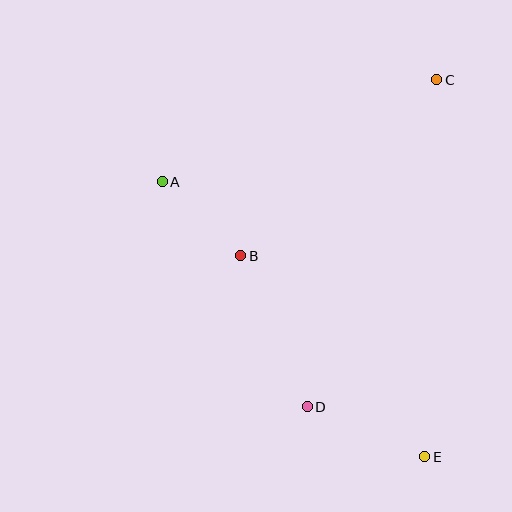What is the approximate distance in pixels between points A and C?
The distance between A and C is approximately 293 pixels.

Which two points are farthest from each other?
Points A and E are farthest from each other.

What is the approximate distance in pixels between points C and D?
The distance between C and D is approximately 352 pixels.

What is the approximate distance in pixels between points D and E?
The distance between D and E is approximately 128 pixels.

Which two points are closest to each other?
Points A and B are closest to each other.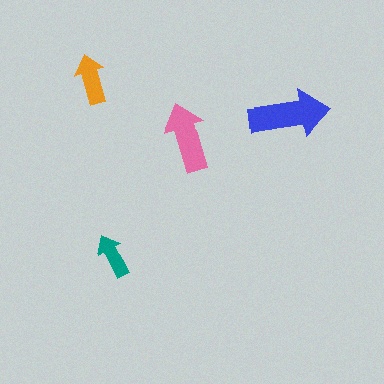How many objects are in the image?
There are 4 objects in the image.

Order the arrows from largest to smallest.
the blue one, the pink one, the orange one, the teal one.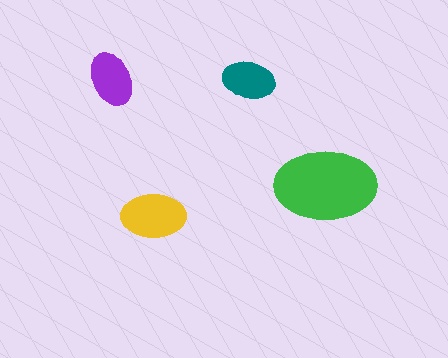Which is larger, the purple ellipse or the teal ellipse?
The purple one.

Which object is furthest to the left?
The purple ellipse is leftmost.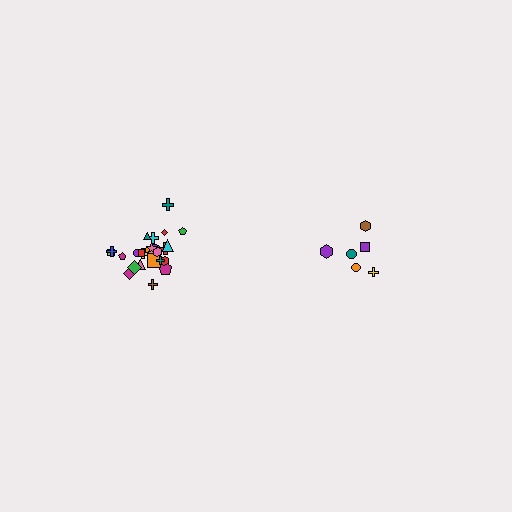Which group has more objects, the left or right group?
The left group.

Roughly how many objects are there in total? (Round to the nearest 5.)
Roughly 30 objects in total.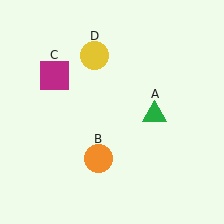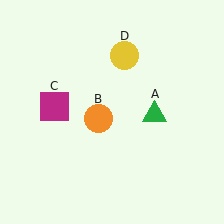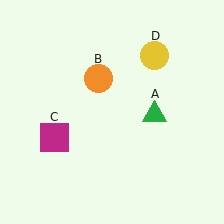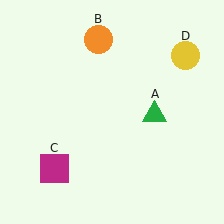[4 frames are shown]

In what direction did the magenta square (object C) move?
The magenta square (object C) moved down.